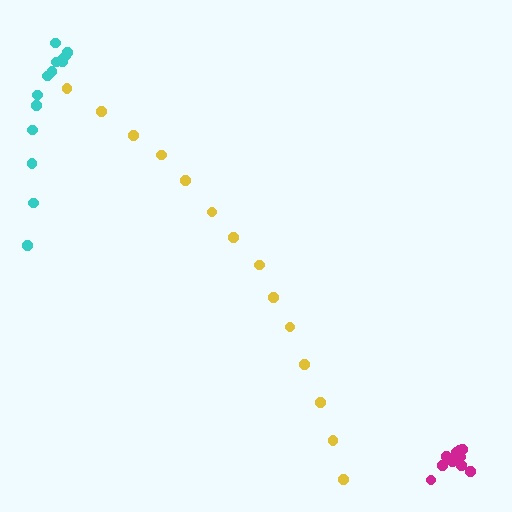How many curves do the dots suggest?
There are 3 distinct paths.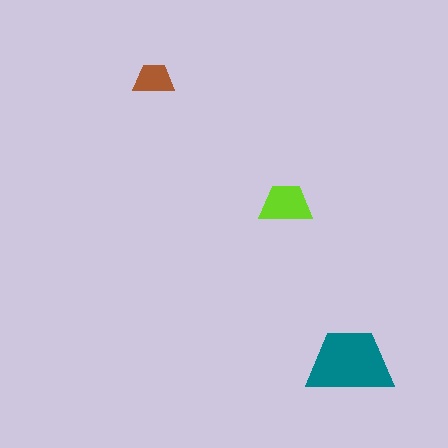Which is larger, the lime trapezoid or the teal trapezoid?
The teal one.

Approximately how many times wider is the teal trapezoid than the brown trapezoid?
About 2 times wider.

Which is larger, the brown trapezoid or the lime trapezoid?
The lime one.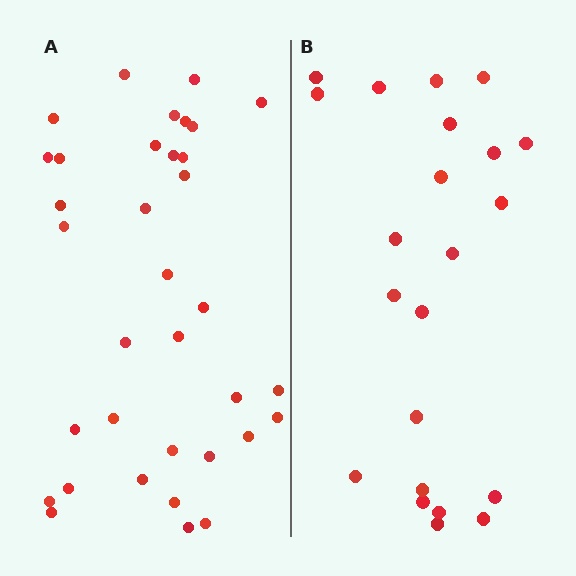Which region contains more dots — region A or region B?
Region A (the left region) has more dots.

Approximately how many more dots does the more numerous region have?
Region A has approximately 15 more dots than region B.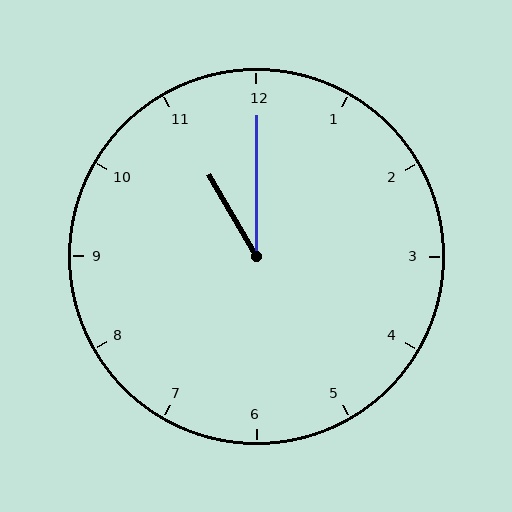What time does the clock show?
11:00.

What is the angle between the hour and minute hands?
Approximately 30 degrees.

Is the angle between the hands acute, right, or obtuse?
It is acute.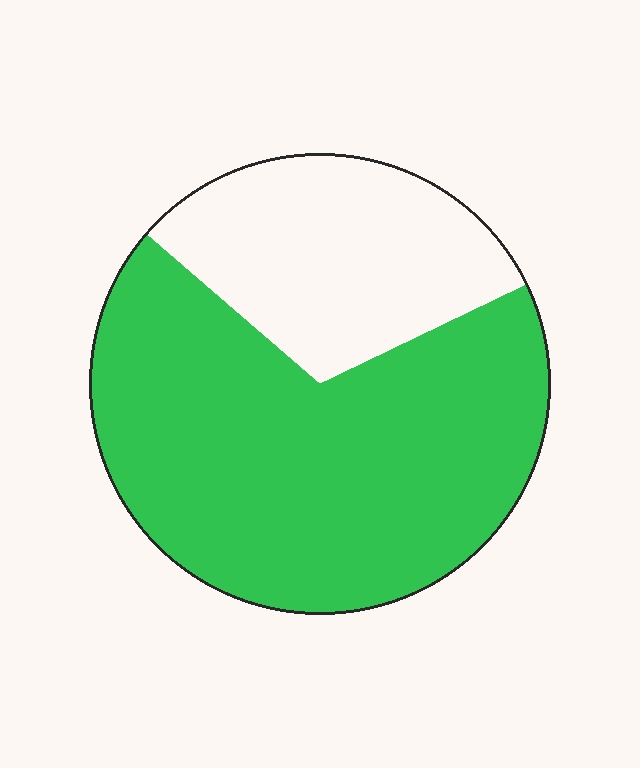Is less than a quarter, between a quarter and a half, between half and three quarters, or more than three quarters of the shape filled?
Between half and three quarters.